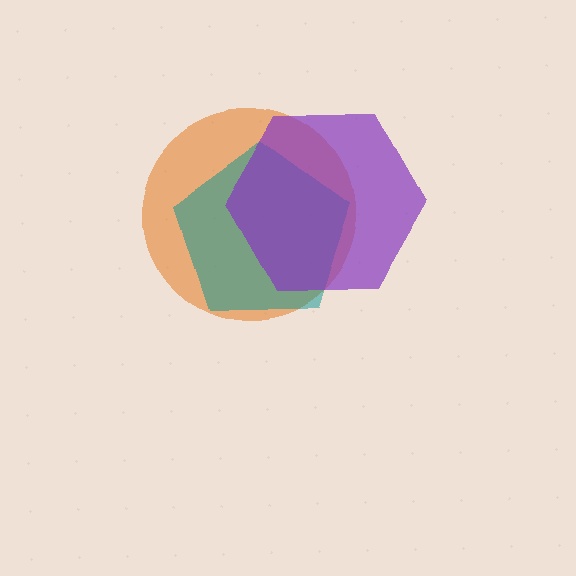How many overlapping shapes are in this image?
There are 3 overlapping shapes in the image.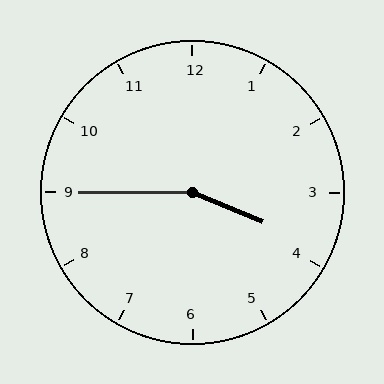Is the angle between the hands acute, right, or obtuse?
It is obtuse.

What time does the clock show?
3:45.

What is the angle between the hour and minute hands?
Approximately 158 degrees.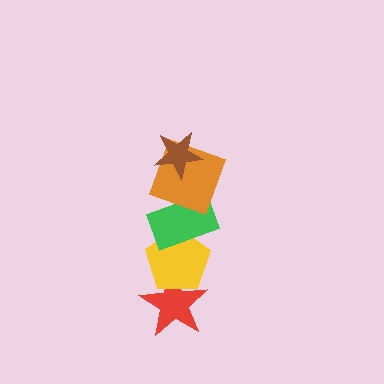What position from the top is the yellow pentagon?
The yellow pentagon is 4th from the top.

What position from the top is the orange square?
The orange square is 2nd from the top.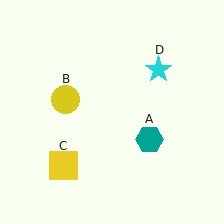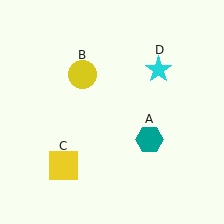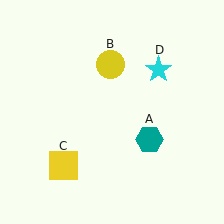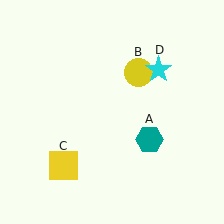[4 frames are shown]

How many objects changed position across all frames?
1 object changed position: yellow circle (object B).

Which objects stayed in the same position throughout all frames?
Teal hexagon (object A) and yellow square (object C) and cyan star (object D) remained stationary.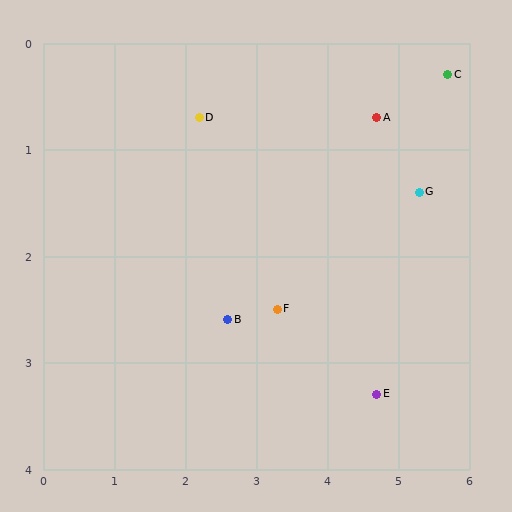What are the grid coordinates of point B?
Point B is at approximately (2.6, 2.6).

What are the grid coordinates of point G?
Point G is at approximately (5.3, 1.4).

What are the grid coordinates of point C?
Point C is at approximately (5.7, 0.3).